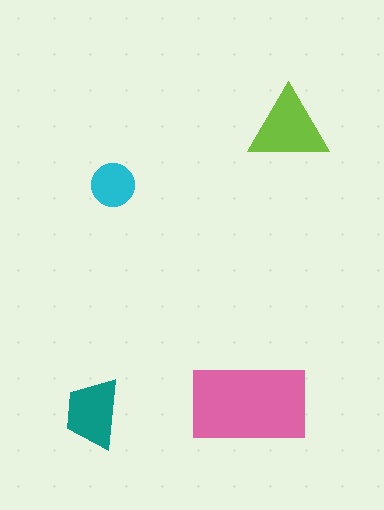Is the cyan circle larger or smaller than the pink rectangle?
Smaller.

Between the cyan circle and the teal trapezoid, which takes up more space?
The teal trapezoid.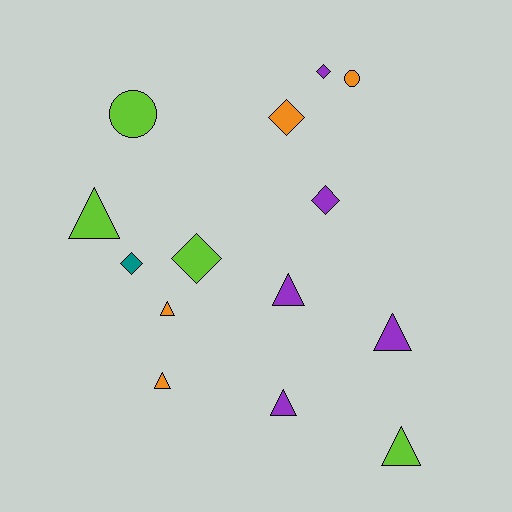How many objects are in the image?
There are 14 objects.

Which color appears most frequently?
Purple, with 5 objects.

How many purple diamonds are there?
There are 2 purple diamonds.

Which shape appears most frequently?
Triangle, with 7 objects.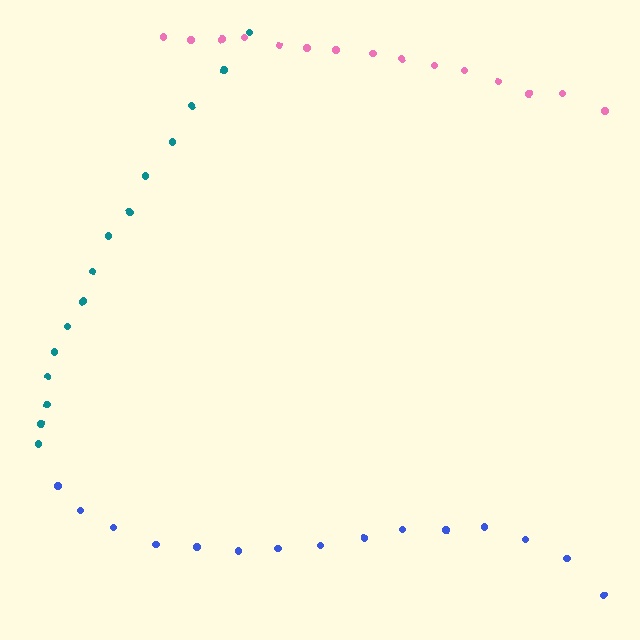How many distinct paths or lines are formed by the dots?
There are 3 distinct paths.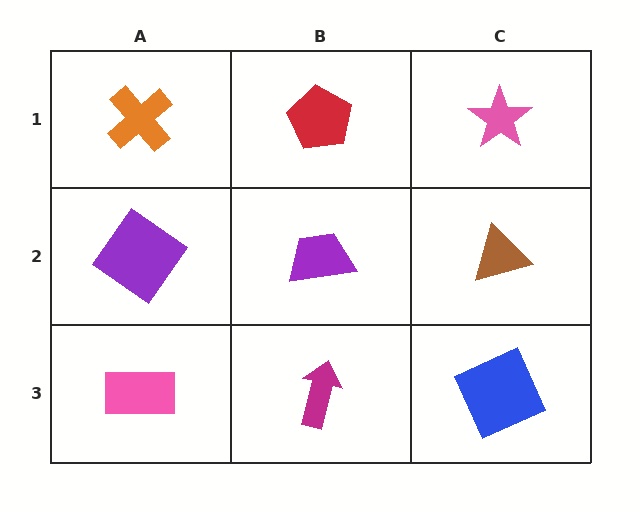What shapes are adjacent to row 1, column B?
A purple trapezoid (row 2, column B), an orange cross (row 1, column A), a pink star (row 1, column C).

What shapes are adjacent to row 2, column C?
A pink star (row 1, column C), a blue square (row 3, column C), a purple trapezoid (row 2, column B).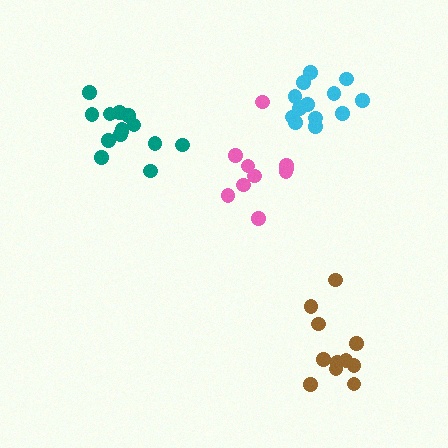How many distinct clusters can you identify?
There are 4 distinct clusters.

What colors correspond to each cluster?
The clusters are colored: brown, pink, cyan, teal.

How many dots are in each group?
Group 1: 11 dots, Group 2: 10 dots, Group 3: 13 dots, Group 4: 14 dots (48 total).